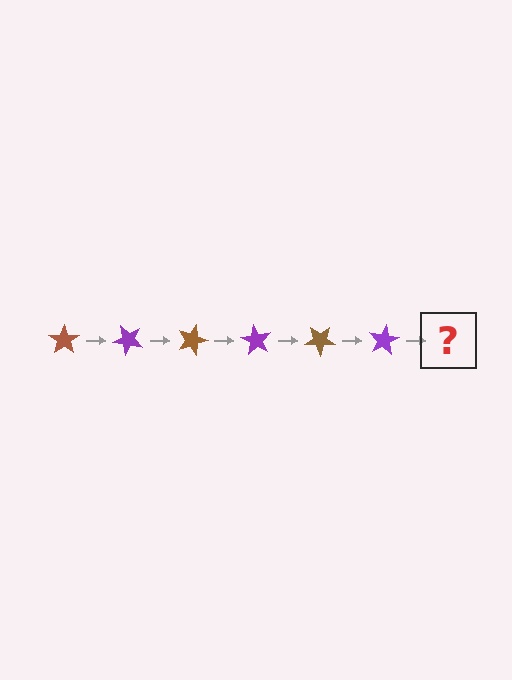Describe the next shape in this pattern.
It should be a brown star, rotated 270 degrees from the start.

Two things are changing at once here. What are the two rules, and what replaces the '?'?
The two rules are that it rotates 45 degrees each step and the color cycles through brown and purple. The '?' should be a brown star, rotated 270 degrees from the start.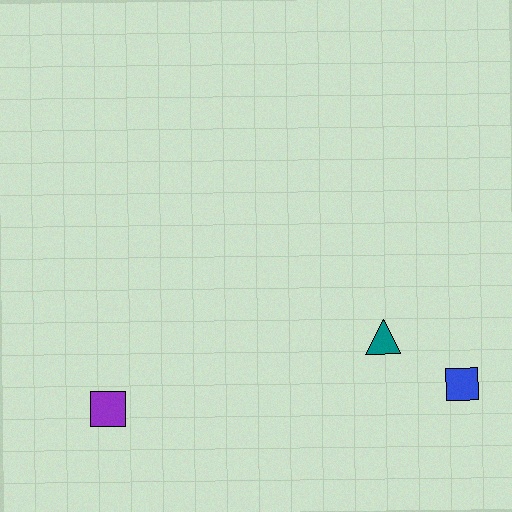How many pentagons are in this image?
There are no pentagons.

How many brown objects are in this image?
There are no brown objects.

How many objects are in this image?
There are 3 objects.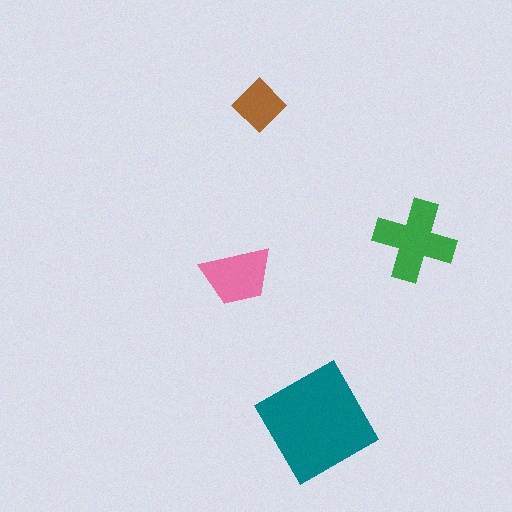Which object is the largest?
The teal square.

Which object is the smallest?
The brown diamond.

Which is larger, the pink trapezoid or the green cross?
The green cross.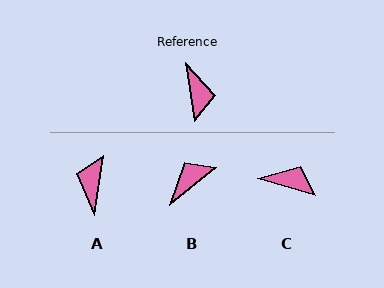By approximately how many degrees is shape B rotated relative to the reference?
Approximately 120 degrees counter-clockwise.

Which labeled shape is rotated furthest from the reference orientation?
A, about 162 degrees away.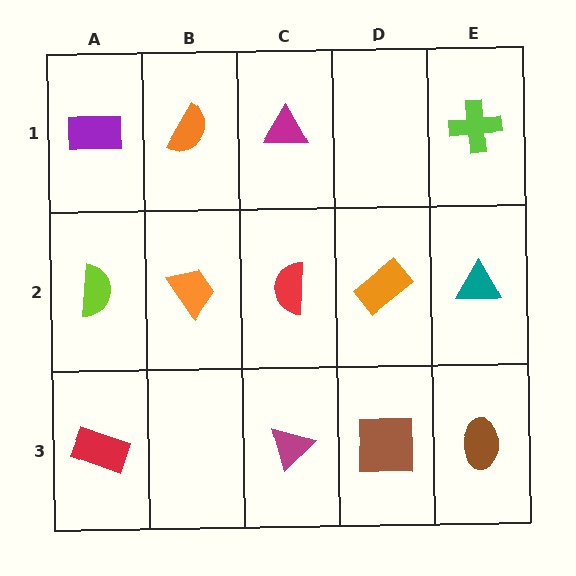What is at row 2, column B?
An orange trapezoid.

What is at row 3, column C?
A magenta triangle.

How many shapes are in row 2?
5 shapes.